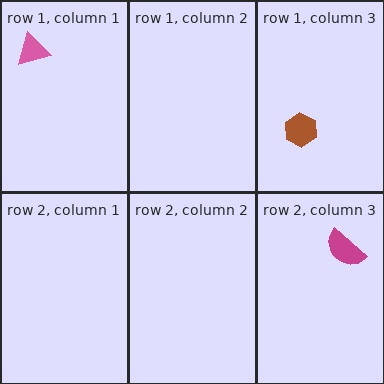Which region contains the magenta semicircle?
The row 2, column 3 region.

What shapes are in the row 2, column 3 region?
The magenta semicircle.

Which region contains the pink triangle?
The row 1, column 1 region.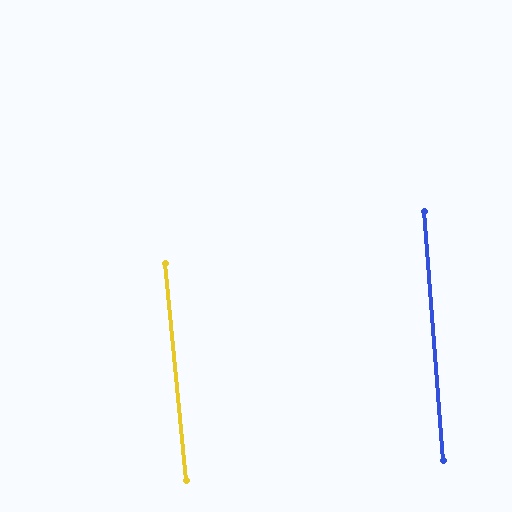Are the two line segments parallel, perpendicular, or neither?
Parallel — their directions differ by only 1.2°.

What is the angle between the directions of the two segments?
Approximately 1 degree.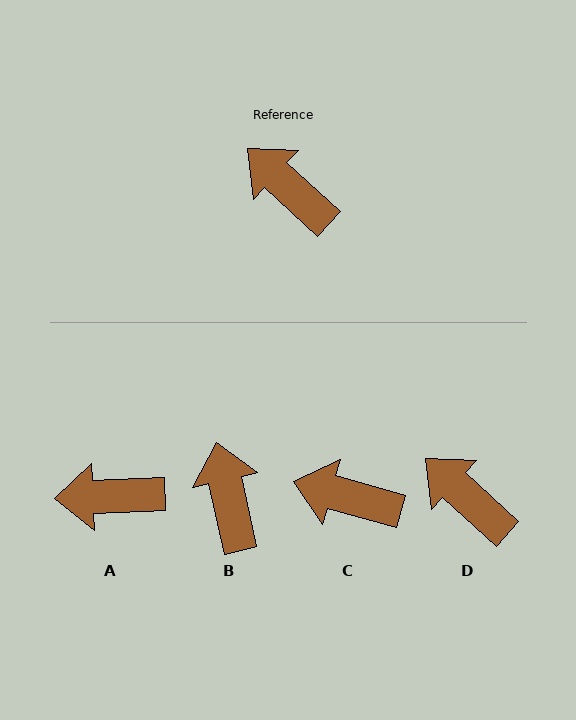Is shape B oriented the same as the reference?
No, it is off by about 35 degrees.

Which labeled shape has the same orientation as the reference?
D.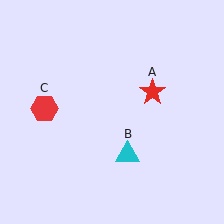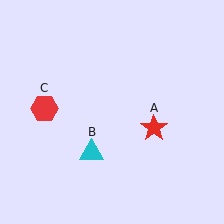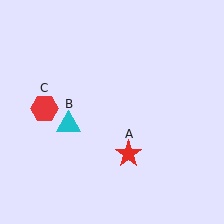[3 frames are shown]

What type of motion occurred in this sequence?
The red star (object A), cyan triangle (object B) rotated clockwise around the center of the scene.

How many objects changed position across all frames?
2 objects changed position: red star (object A), cyan triangle (object B).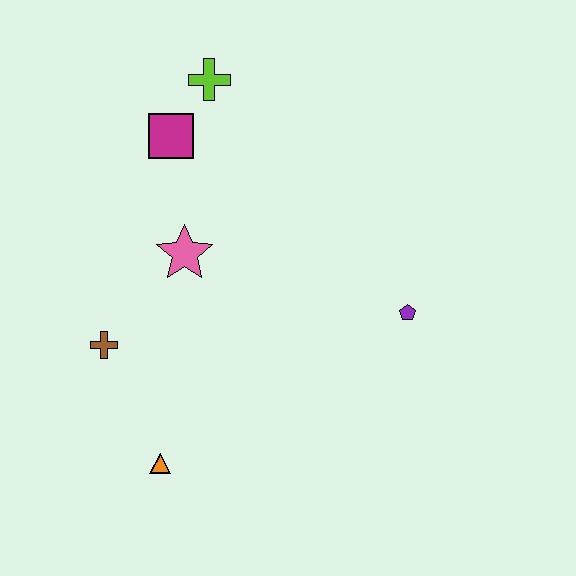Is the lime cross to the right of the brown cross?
Yes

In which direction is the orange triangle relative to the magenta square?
The orange triangle is below the magenta square.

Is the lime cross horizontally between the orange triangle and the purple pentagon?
Yes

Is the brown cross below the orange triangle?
No